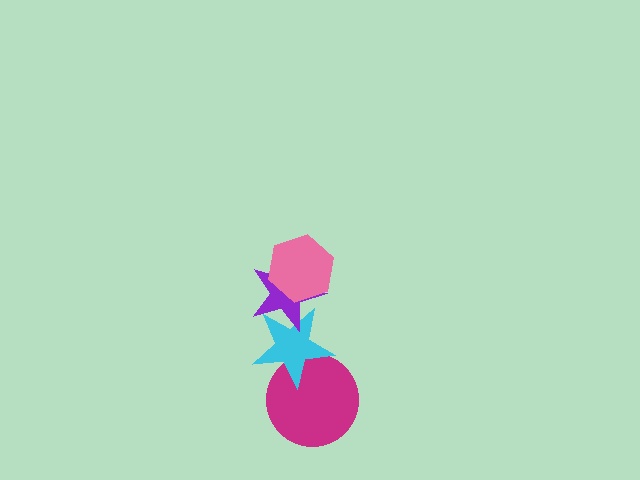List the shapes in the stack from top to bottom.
From top to bottom: the pink hexagon, the purple star, the cyan star, the magenta circle.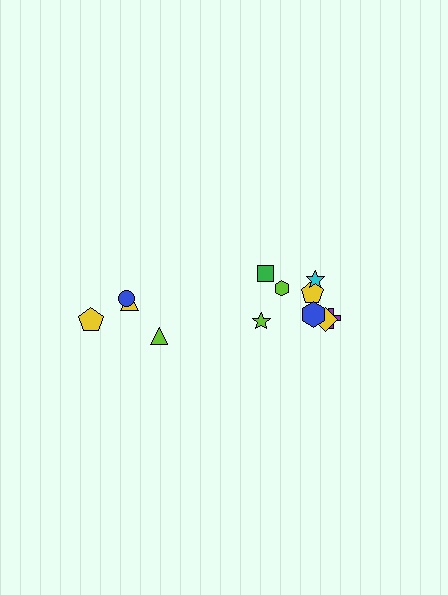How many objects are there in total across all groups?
There are 12 objects.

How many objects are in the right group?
There are 8 objects.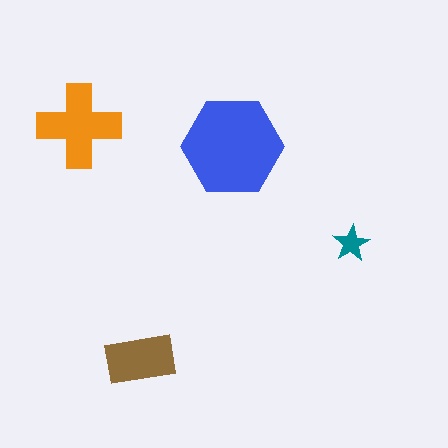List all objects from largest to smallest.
The blue hexagon, the orange cross, the brown rectangle, the teal star.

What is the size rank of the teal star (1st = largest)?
4th.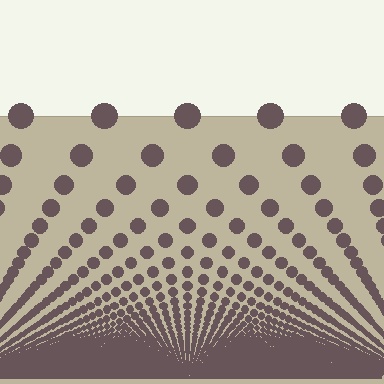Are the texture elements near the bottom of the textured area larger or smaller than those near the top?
Smaller. The gradient is inverted — elements near the bottom are smaller and denser.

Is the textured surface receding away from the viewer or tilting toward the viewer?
The surface appears to tilt toward the viewer. Texture elements get larger and sparser toward the top.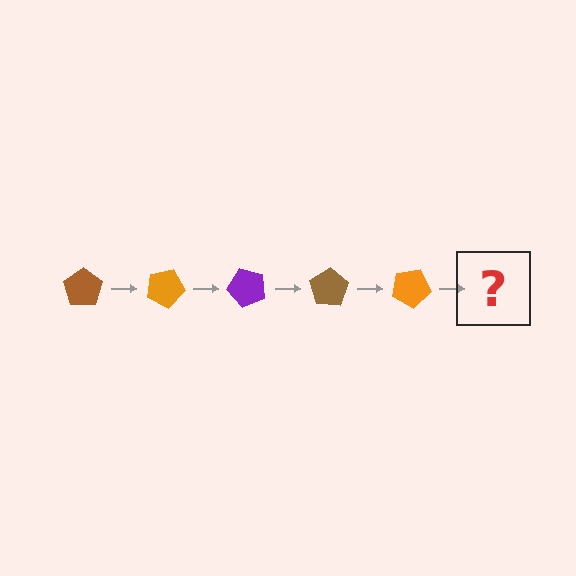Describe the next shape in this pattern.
It should be a purple pentagon, rotated 125 degrees from the start.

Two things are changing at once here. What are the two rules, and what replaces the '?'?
The two rules are that it rotates 25 degrees each step and the color cycles through brown, orange, and purple. The '?' should be a purple pentagon, rotated 125 degrees from the start.